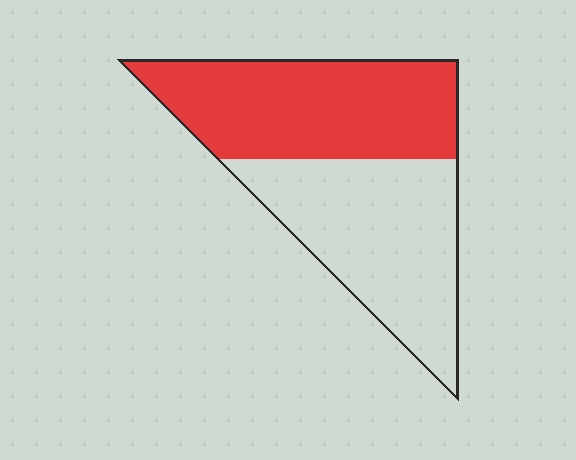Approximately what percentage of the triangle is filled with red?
Approximately 50%.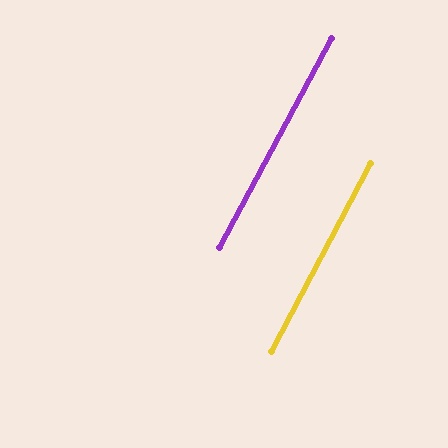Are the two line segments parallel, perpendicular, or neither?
Parallel — their directions differ by only 0.2°.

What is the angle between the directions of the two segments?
Approximately 0 degrees.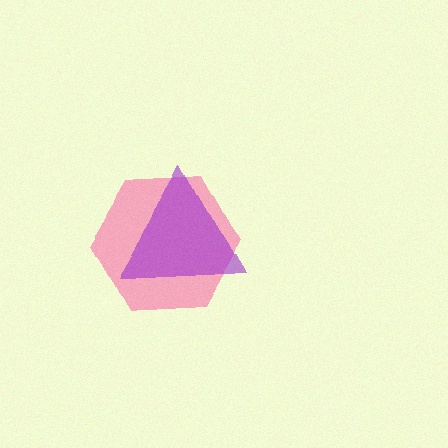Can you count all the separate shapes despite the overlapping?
Yes, there are 2 separate shapes.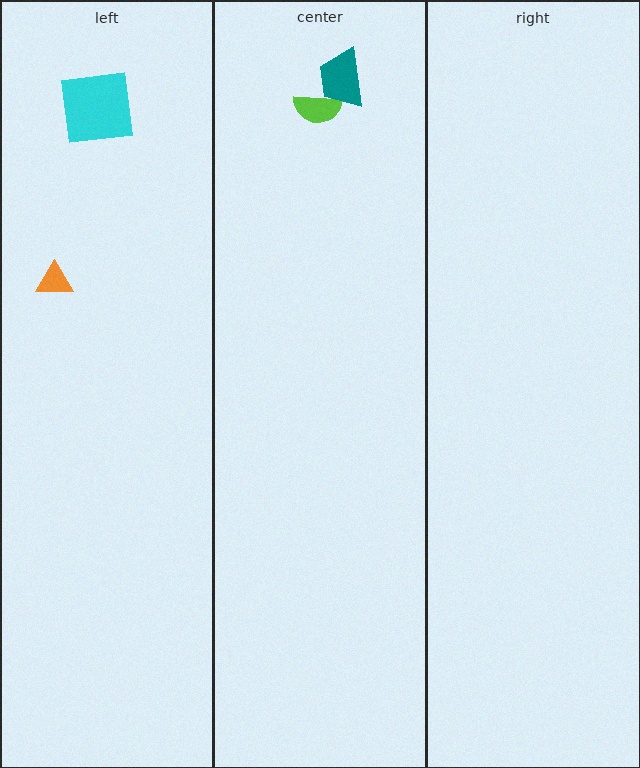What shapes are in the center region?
The lime semicircle, the teal trapezoid.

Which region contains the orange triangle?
The left region.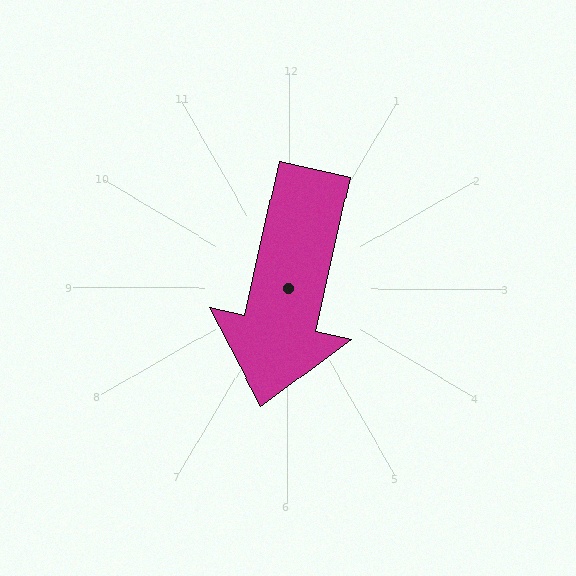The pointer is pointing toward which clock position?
Roughly 6 o'clock.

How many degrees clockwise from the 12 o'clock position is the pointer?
Approximately 192 degrees.